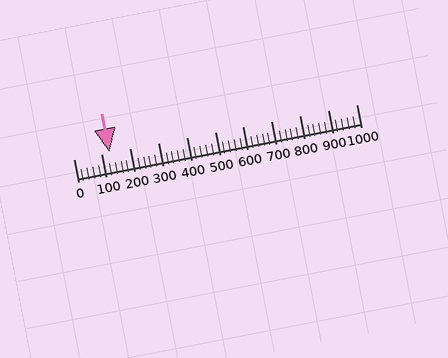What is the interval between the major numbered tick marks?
The major tick marks are spaced 100 units apart.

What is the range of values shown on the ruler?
The ruler shows values from 0 to 1000.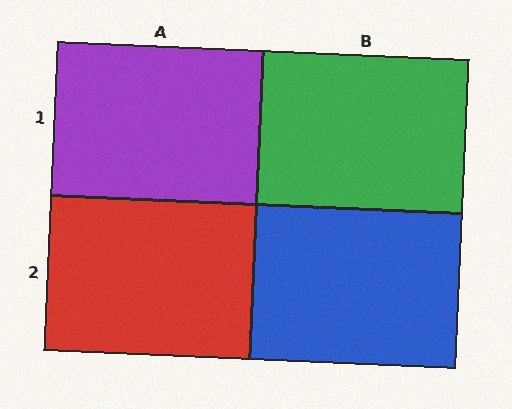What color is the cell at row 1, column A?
Purple.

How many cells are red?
1 cell is red.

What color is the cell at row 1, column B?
Green.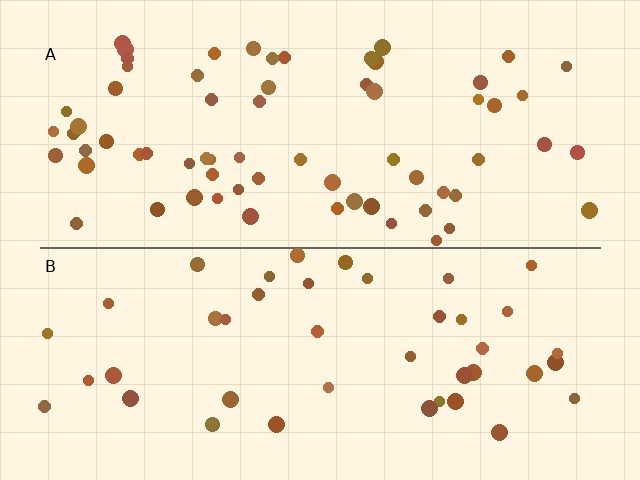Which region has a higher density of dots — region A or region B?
A (the top).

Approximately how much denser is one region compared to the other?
Approximately 1.6× — region A over region B.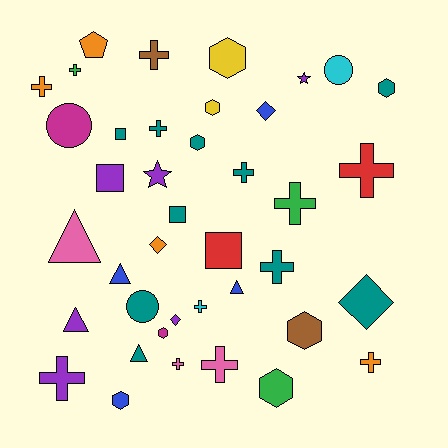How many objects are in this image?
There are 40 objects.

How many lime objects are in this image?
There are no lime objects.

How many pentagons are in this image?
There is 1 pentagon.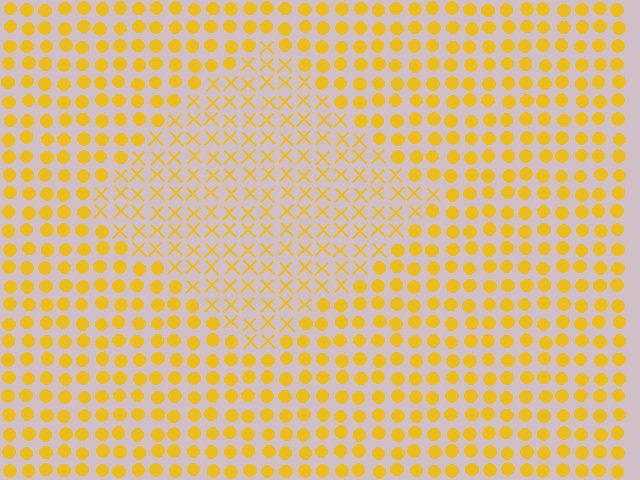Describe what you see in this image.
The image is filled with small yellow elements arranged in a uniform grid. A diamond-shaped region contains X marks, while the surrounding area contains circles. The boundary is defined purely by the change in element shape.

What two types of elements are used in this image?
The image uses X marks inside the diamond region and circles outside it.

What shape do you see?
I see a diamond.